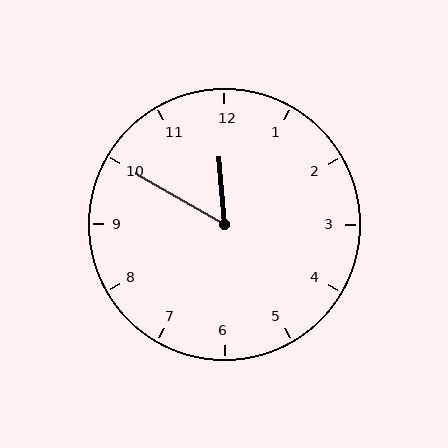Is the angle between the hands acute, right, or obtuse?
It is acute.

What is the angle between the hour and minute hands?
Approximately 55 degrees.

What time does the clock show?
11:50.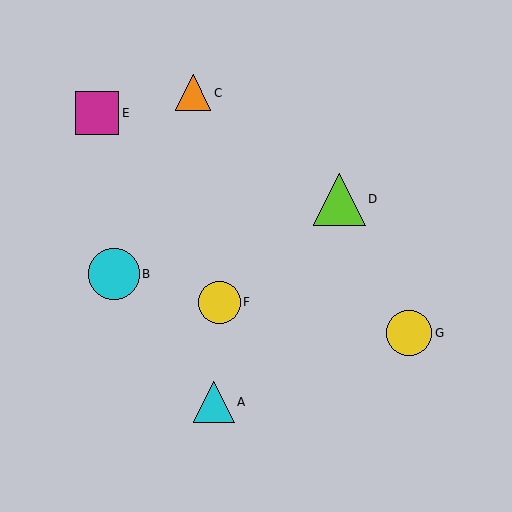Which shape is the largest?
The lime triangle (labeled D) is the largest.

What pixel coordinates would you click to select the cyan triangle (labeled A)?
Click at (214, 402) to select the cyan triangle A.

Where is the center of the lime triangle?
The center of the lime triangle is at (339, 199).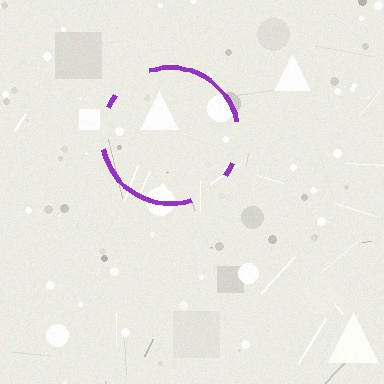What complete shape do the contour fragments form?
The contour fragments form a circle.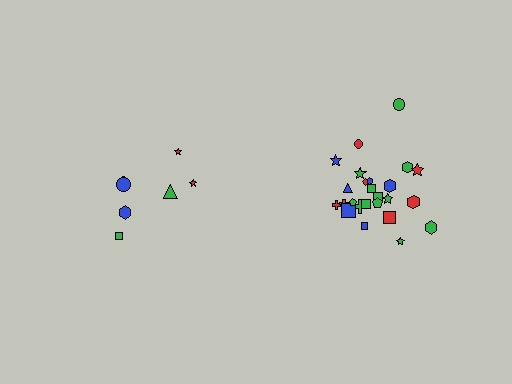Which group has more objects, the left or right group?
The right group.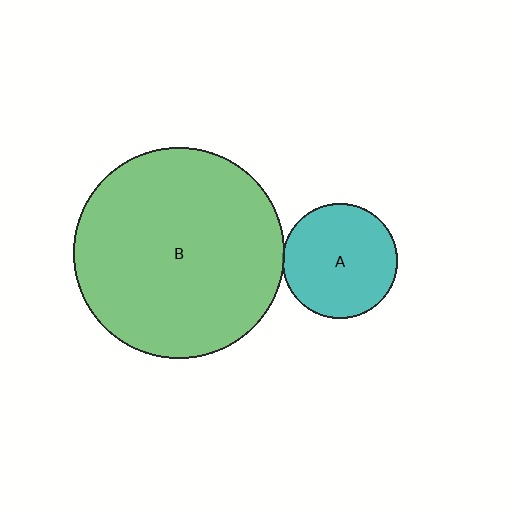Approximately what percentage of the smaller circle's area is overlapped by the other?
Approximately 5%.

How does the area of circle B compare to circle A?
Approximately 3.3 times.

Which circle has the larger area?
Circle B (green).